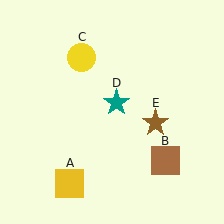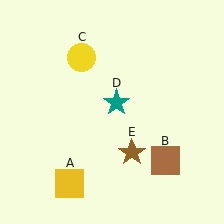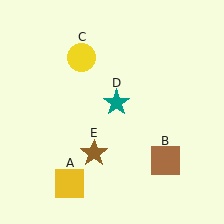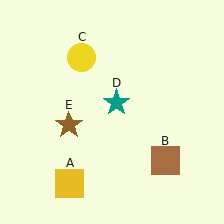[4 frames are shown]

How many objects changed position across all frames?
1 object changed position: brown star (object E).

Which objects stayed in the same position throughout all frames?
Yellow square (object A) and brown square (object B) and yellow circle (object C) and teal star (object D) remained stationary.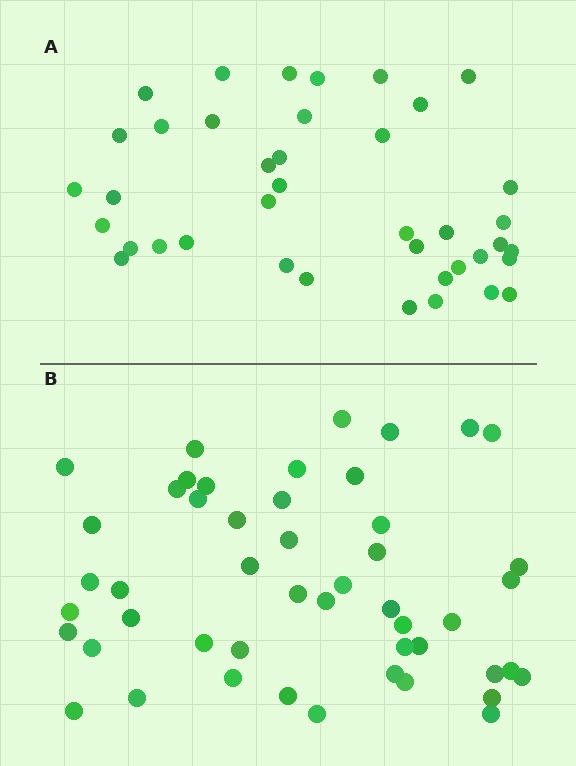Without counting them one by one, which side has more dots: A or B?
Region B (the bottom region) has more dots.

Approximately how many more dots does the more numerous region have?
Region B has roughly 8 or so more dots than region A.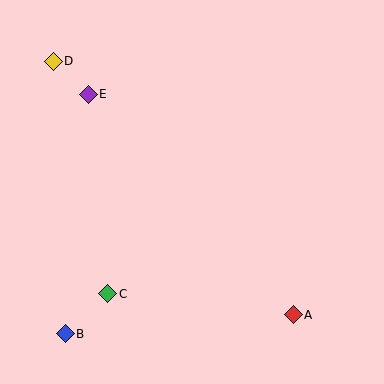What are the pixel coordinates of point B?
Point B is at (65, 334).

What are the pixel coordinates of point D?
Point D is at (53, 61).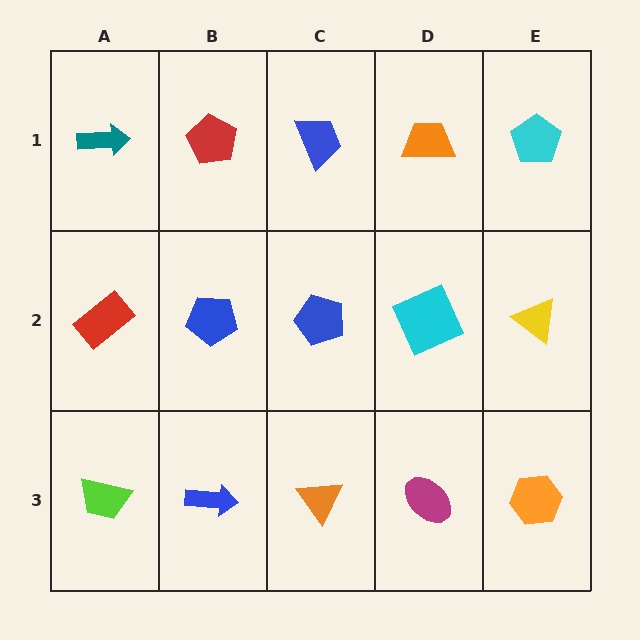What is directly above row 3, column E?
A yellow triangle.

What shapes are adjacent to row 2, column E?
A cyan pentagon (row 1, column E), an orange hexagon (row 3, column E), a cyan square (row 2, column D).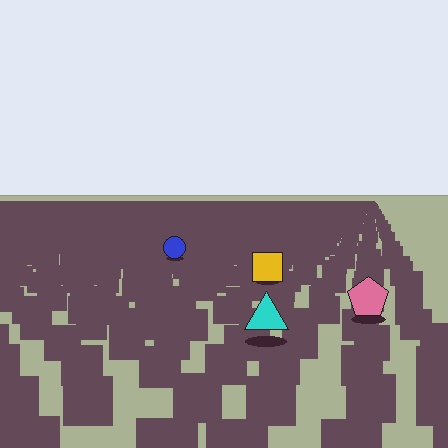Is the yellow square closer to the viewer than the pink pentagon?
No. The pink pentagon is closer — you can tell from the texture gradient: the ground texture is coarser near it.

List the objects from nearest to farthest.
From nearest to farthest: the cyan triangle, the pink pentagon, the yellow square, the blue circle.